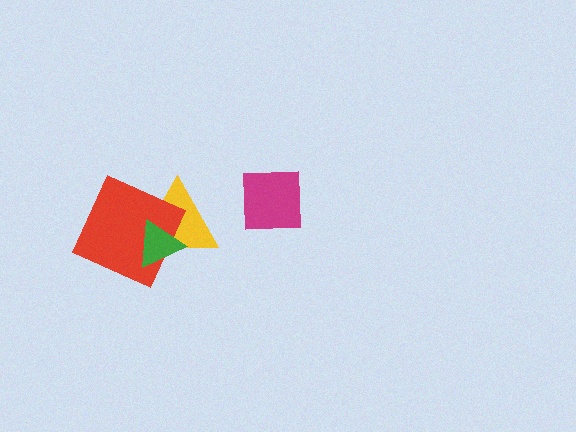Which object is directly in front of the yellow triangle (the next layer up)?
The red square is directly in front of the yellow triangle.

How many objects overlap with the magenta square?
0 objects overlap with the magenta square.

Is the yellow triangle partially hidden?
Yes, it is partially covered by another shape.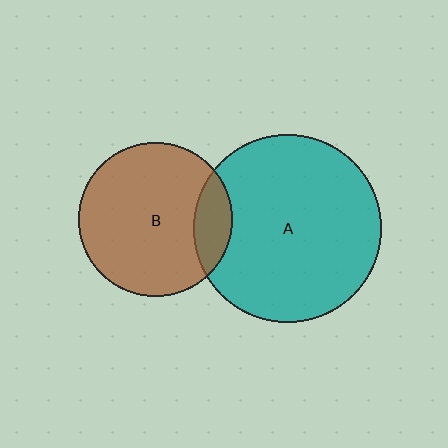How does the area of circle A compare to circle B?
Approximately 1.5 times.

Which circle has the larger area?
Circle A (teal).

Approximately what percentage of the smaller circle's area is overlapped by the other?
Approximately 15%.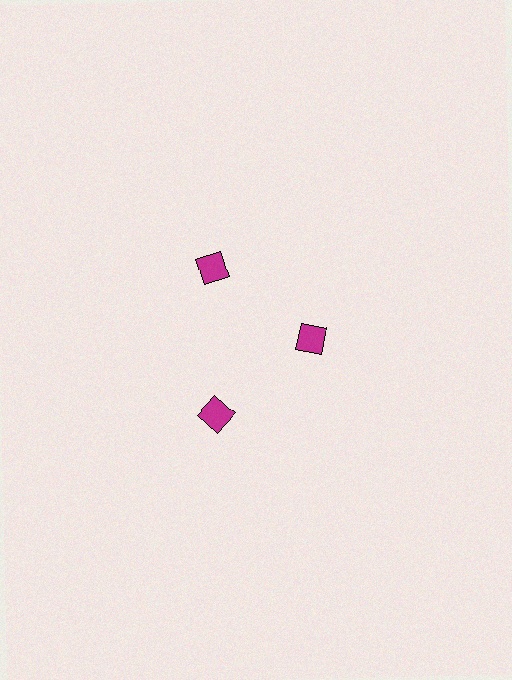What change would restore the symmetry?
The symmetry would be restored by moving it outward, back onto the ring so that all 3 squares sit at equal angles and equal distance from the center.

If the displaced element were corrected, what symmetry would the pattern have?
It would have 3-fold rotational symmetry — the pattern would map onto itself every 120 degrees.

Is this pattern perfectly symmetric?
No. The 3 magenta squares are arranged in a ring, but one element near the 3 o'clock position is pulled inward toward the center, breaking the 3-fold rotational symmetry.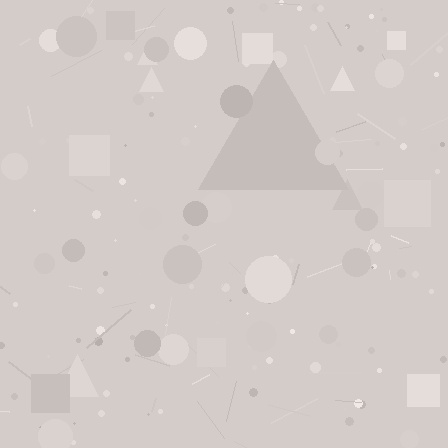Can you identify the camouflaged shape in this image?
The camouflaged shape is a triangle.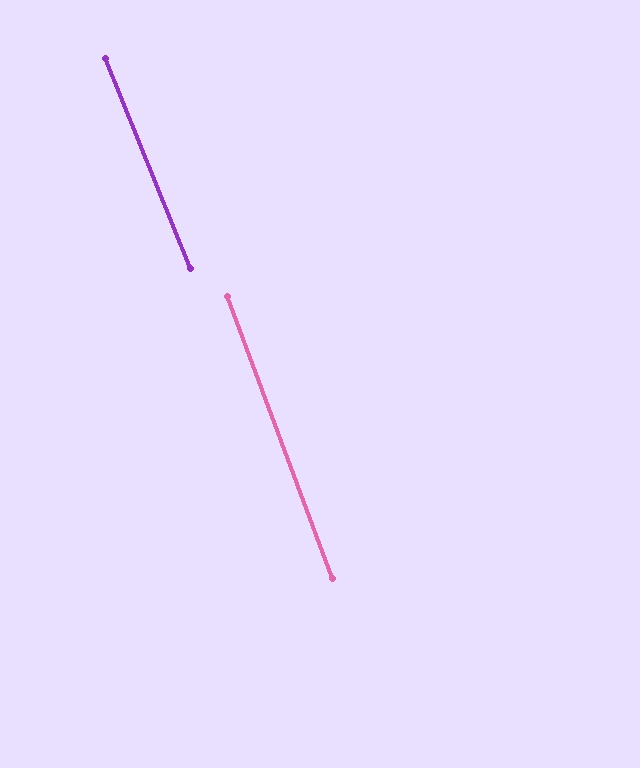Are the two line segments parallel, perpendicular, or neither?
Parallel — their directions differ by only 1.5°.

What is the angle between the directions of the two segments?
Approximately 2 degrees.